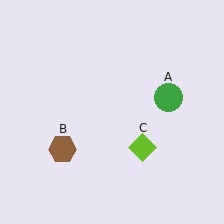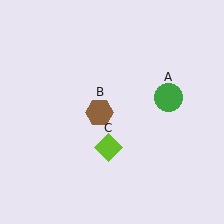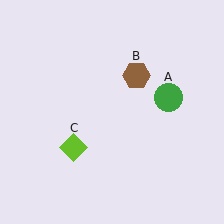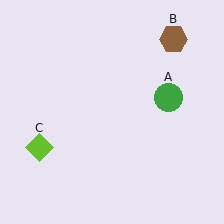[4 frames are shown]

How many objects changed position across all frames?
2 objects changed position: brown hexagon (object B), lime diamond (object C).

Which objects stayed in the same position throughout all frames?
Green circle (object A) remained stationary.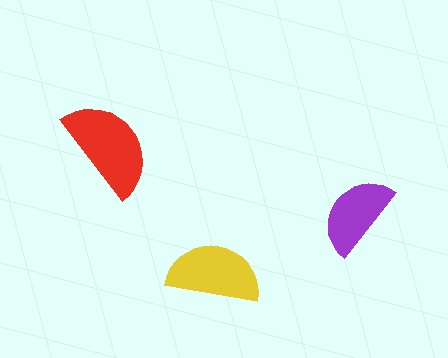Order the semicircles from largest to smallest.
the red one, the yellow one, the purple one.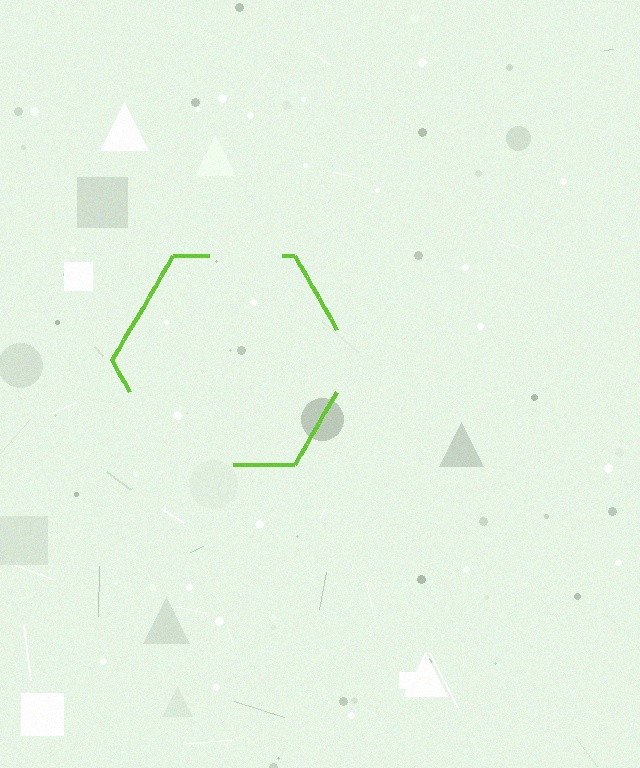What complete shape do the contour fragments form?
The contour fragments form a hexagon.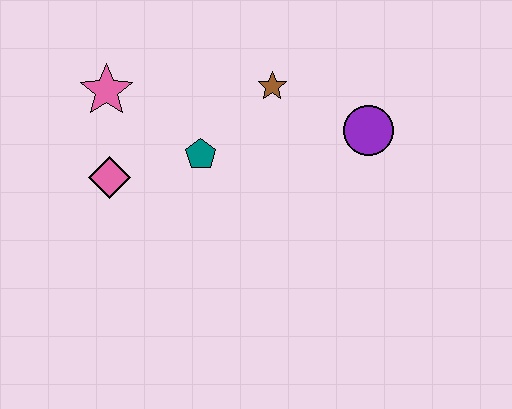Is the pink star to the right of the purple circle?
No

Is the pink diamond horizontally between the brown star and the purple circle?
No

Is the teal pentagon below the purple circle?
Yes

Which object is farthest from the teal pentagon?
The purple circle is farthest from the teal pentagon.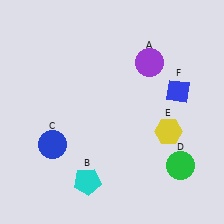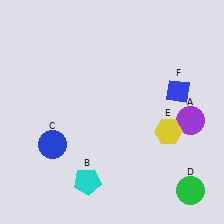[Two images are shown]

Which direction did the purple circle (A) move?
The purple circle (A) moved down.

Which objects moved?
The objects that moved are: the purple circle (A), the green circle (D).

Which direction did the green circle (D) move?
The green circle (D) moved down.